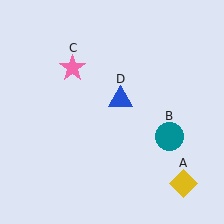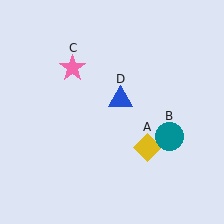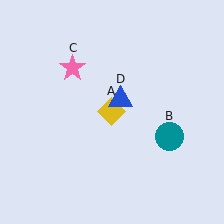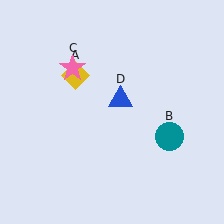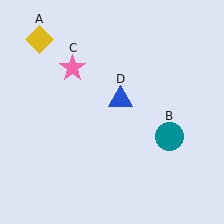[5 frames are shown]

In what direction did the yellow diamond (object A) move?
The yellow diamond (object A) moved up and to the left.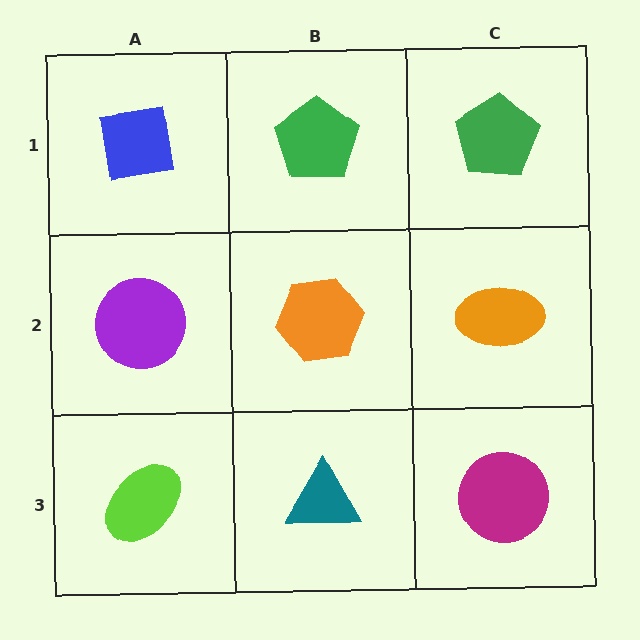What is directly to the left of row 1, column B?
A blue square.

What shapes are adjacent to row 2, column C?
A green pentagon (row 1, column C), a magenta circle (row 3, column C), an orange hexagon (row 2, column B).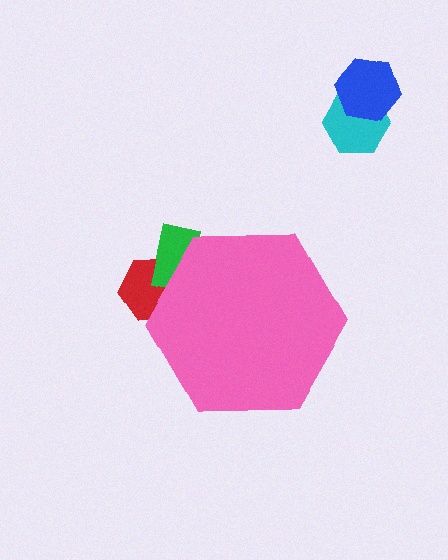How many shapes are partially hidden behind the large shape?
2 shapes are partially hidden.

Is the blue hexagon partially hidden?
No, the blue hexagon is fully visible.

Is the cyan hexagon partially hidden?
No, the cyan hexagon is fully visible.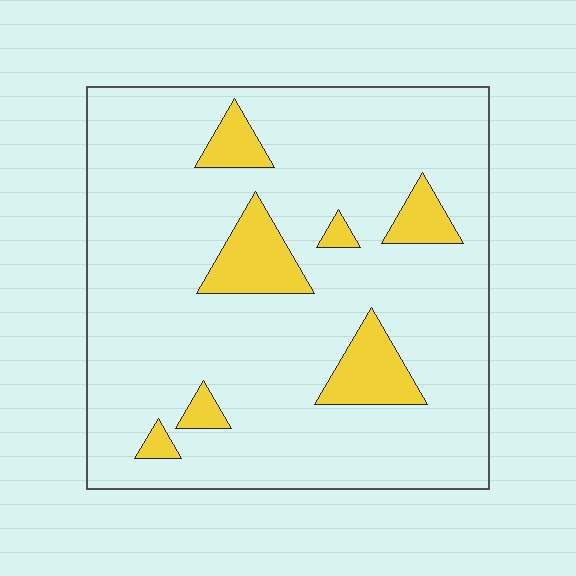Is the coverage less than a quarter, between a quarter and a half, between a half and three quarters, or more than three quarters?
Less than a quarter.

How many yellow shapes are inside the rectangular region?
7.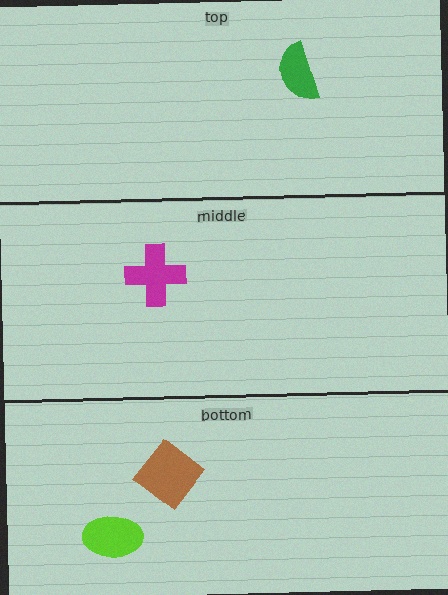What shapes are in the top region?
The green semicircle.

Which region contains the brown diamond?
The bottom region.